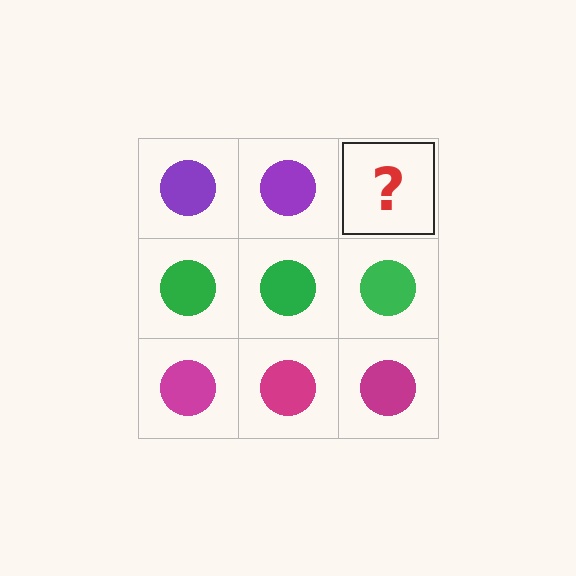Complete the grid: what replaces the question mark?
The question mark should be replaced with a purple circle.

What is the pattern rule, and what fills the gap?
The rule is that each row has a consistent color. The gap should be filled with a purple circle.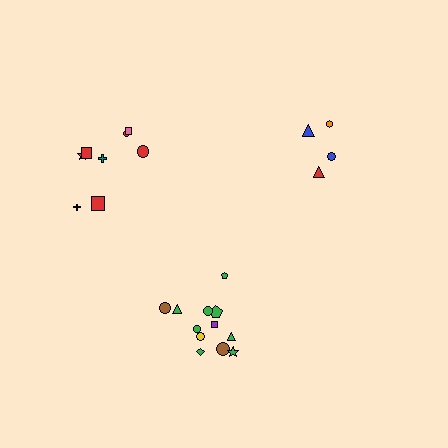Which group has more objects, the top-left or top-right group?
The top-left group.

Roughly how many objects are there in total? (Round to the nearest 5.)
Roughly 25 objects in total.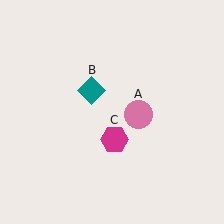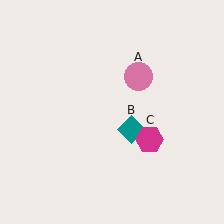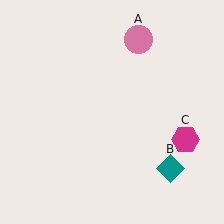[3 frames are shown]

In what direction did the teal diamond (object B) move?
The teal diamond (object B) moved down and to the right.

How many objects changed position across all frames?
3 objects changed position: pink circle (object A), teal diamond (object B), magenta hexagon (object C).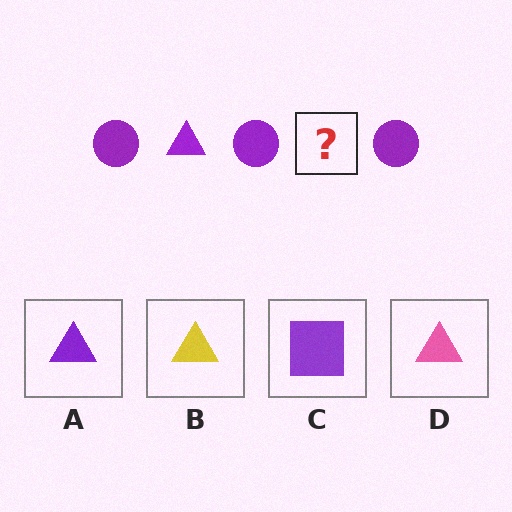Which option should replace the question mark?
Option A.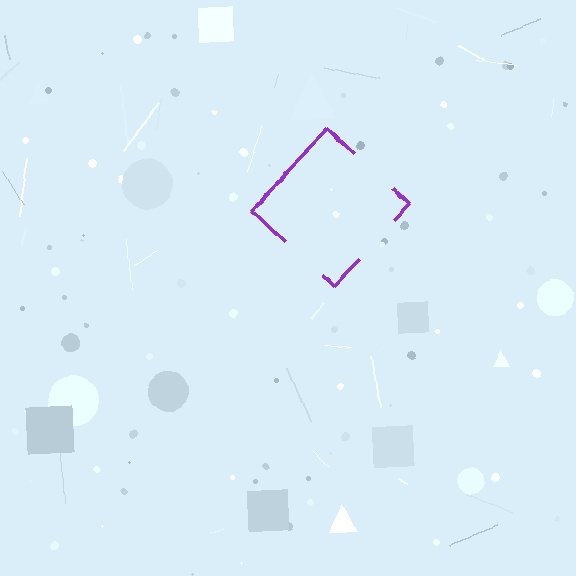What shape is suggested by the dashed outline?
The dashed outline suggests a diamond.